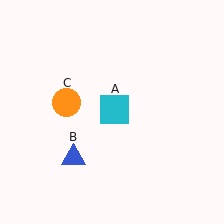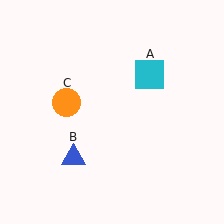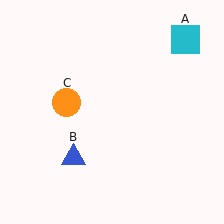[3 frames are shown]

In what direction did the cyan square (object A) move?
The cyan square (object A) moved up and to the right.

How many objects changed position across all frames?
1 object changed position: cyan square (object A).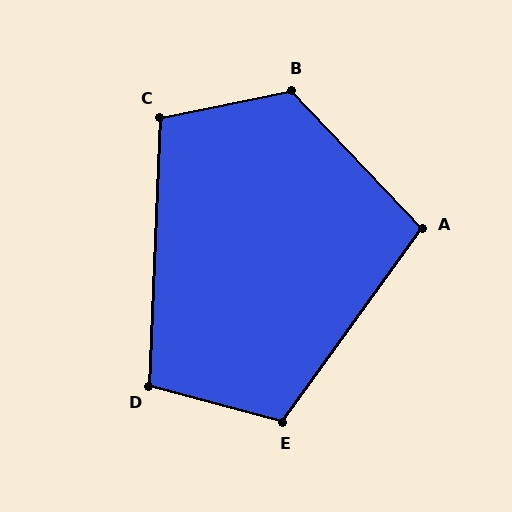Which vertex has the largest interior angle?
B, at approximately 122 degrees.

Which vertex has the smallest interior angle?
A, at approximately 101 degrees.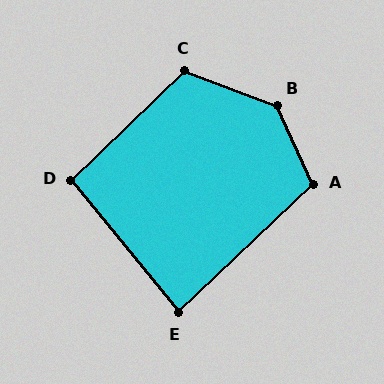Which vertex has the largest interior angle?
B, at approximately 135 degrees.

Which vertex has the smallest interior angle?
E, at approximately 86 degrees.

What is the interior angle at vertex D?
Approximately 95 degrees (obtuse).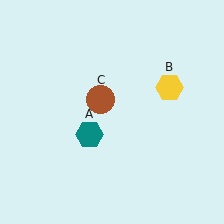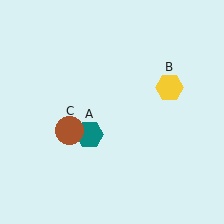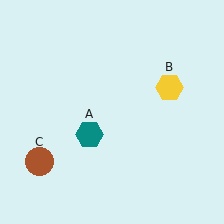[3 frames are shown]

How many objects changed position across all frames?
1 object changed position: brown circle (object C).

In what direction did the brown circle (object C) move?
The brown circle (object C) moved down and to the left.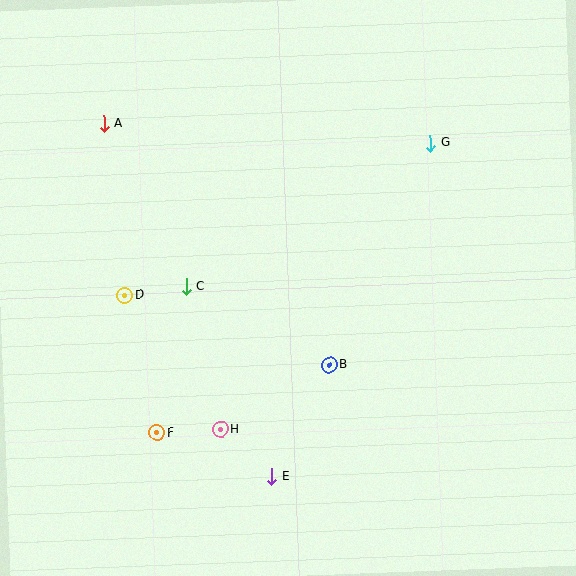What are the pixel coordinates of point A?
Point A is at (104, 123).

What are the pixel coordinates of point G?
Point G is at (430, 143).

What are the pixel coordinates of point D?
Point D is at (125, 295).